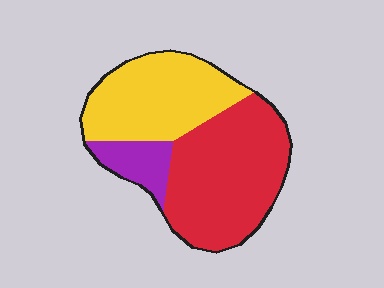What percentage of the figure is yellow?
Yellow covers around 40% of the figure.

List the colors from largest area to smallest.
From largest to smallest: red, yellow, purple.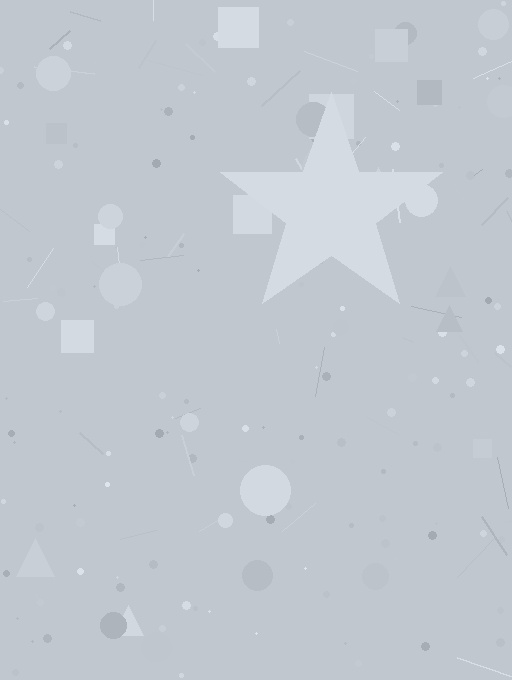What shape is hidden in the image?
A star is hidden in the image.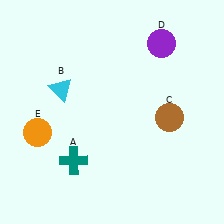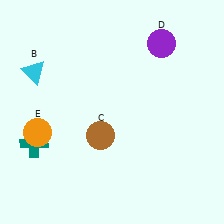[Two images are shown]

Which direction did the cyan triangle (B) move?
The cyan triangle (B) moved left.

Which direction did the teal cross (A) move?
The teal cross (A) moved left.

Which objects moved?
The objects that moved are: the teal cross (A), the cyan triangle (B), the brown circle (C).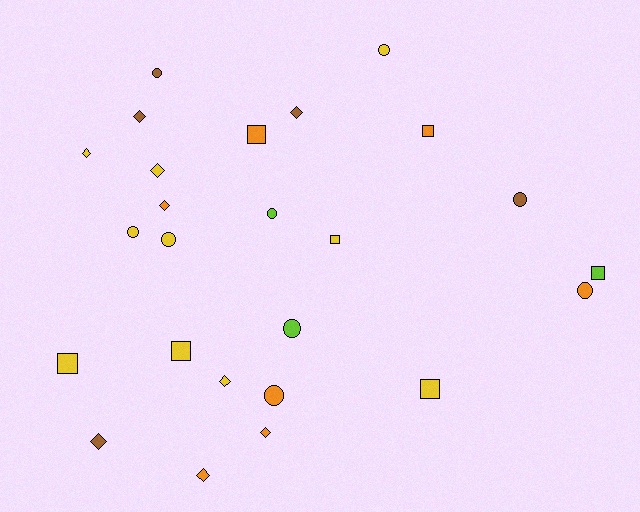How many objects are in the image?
There are 25 objects.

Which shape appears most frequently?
Circle, with 9 objects.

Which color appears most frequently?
Yellow, with 10 objects.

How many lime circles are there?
There are 2 lime circles.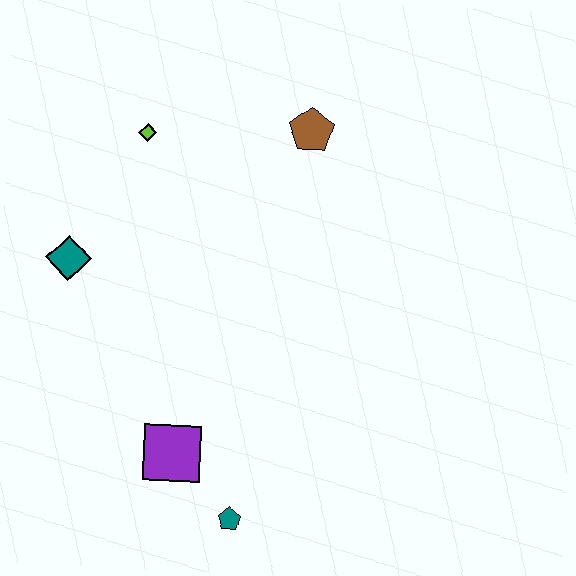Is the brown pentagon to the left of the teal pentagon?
No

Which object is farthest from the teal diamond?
The teal pentagon is farthest from the teal diamond.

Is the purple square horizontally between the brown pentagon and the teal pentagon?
No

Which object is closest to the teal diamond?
The lime diamond is closest to the teal diamond.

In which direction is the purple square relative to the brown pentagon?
The purple square is below the brown pentagon.